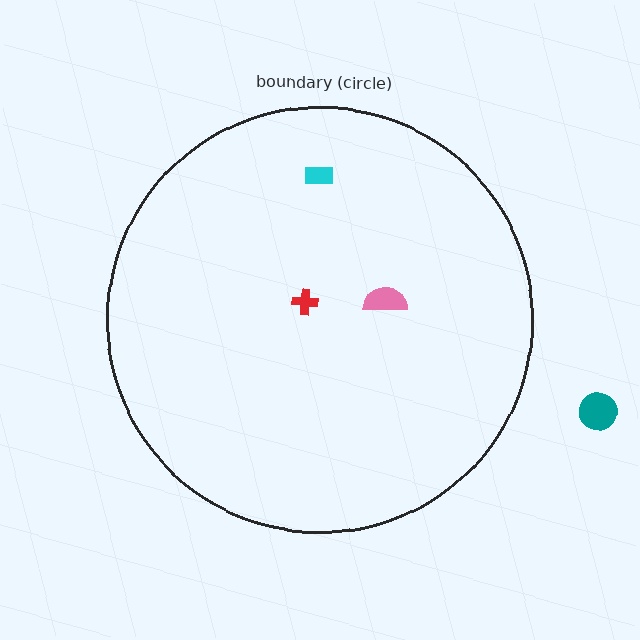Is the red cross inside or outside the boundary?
Inside.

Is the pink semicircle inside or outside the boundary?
Inside.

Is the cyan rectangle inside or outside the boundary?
Inside.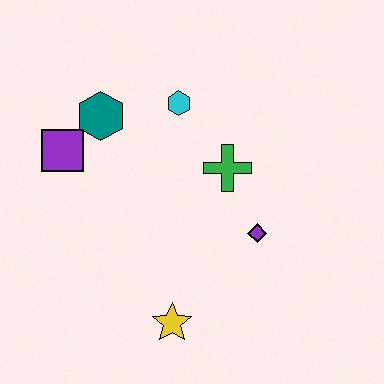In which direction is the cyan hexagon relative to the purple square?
The cyan hexagon is to the right of the purple square.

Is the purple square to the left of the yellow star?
Yes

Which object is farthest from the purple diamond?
The purple square is farthest from the purple diamond.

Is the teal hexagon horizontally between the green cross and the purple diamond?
No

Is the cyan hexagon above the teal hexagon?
Yes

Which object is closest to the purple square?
The teal hexagon is closest to the purple square.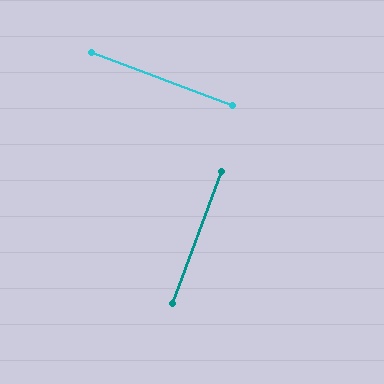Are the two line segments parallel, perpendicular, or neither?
Perpendicular — they meet at approximately 89°.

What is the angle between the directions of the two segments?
Approximately 89 degrees.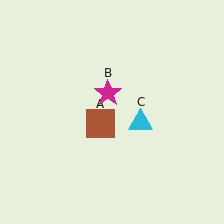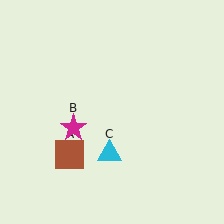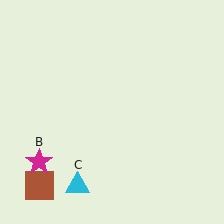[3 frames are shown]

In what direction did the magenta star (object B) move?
The magenta star (object B) moved down and to the left.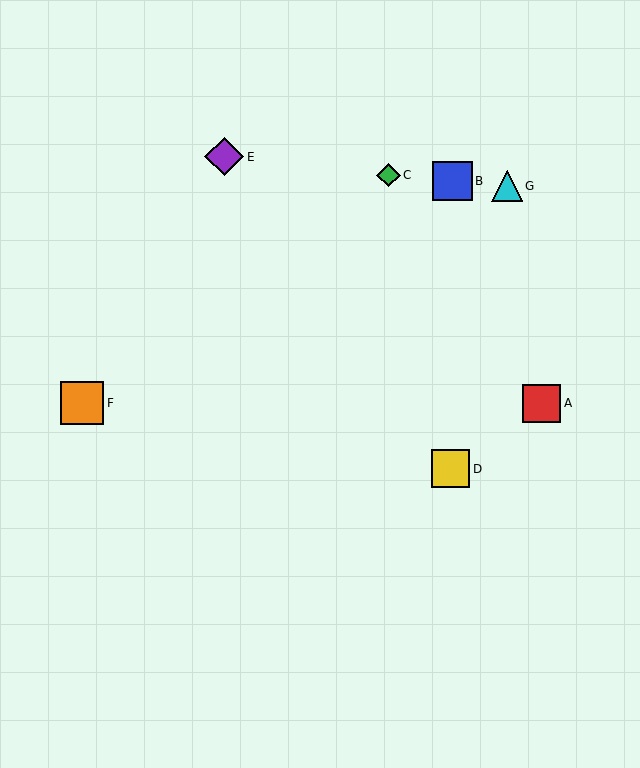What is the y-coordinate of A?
Object A is at y≈403.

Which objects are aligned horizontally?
Objects A, F are aligned horizontally.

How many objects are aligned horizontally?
2 objects (A, F) are aligned horizontally.